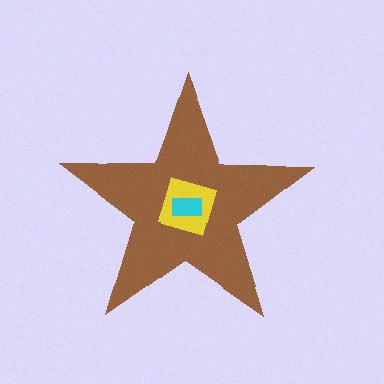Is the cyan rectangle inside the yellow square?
Yes.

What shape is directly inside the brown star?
The yellow square.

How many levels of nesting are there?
3.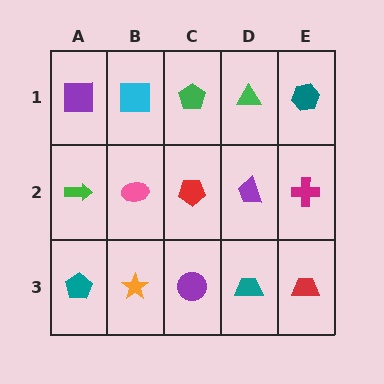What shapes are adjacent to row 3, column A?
A green arrow (row 2, column A), an orange star (row 3, column B).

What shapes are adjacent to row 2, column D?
A green triangle (row 1, column D), a teal trapezoid (row 3, column D), a red pentagon (row 2, column C), a magenta cross (row 2, column E).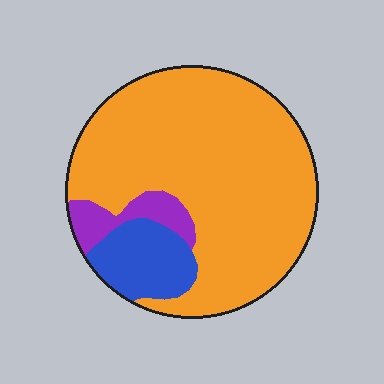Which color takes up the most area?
Orange, at roughly 80%.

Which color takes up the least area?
Purple, at roughly 10%.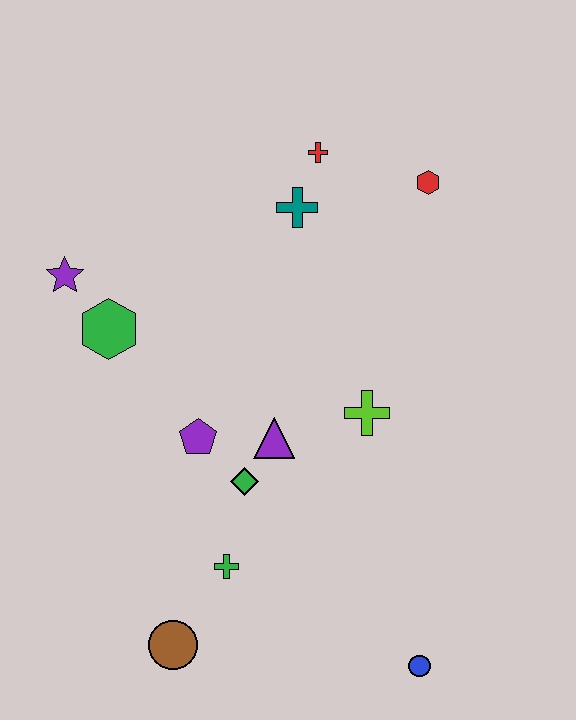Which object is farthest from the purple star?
The blue circle is farthest from the purple star.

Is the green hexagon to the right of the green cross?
No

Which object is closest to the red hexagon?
The red cross is closest to the red hexagon.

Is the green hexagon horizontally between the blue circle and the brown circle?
No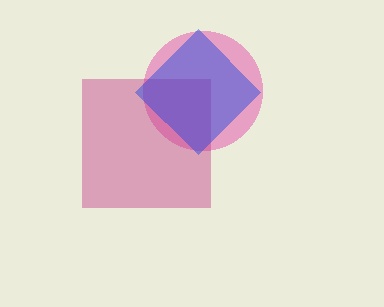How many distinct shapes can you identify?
There are 3 distinct shapes: a pink circle, a magenta square, a blue diamond.